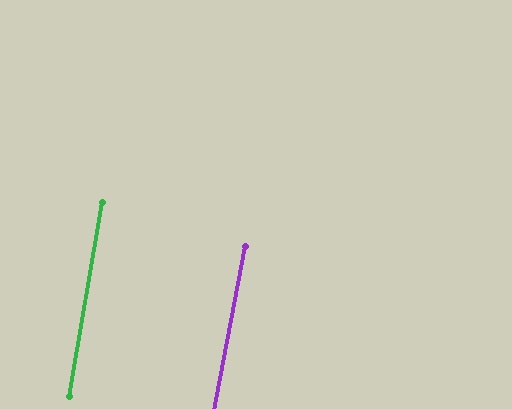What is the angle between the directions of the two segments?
Approximately 1 degree.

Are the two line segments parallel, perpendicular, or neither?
Parallel — their directions differ by only 1.0°.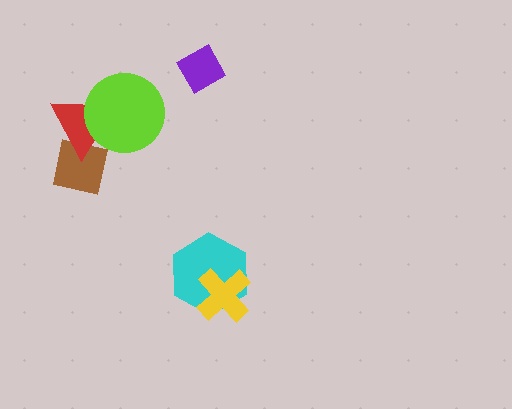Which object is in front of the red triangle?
The lime circle is in front of the red triangle.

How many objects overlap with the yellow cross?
1 object overlaps with the yellow cross.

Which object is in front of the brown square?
The red triangle is in front of the brown square.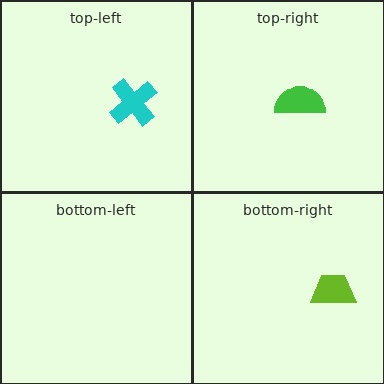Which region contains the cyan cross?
The top-left region.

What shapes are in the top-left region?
The cyan cross.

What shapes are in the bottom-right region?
The lime trapezoid.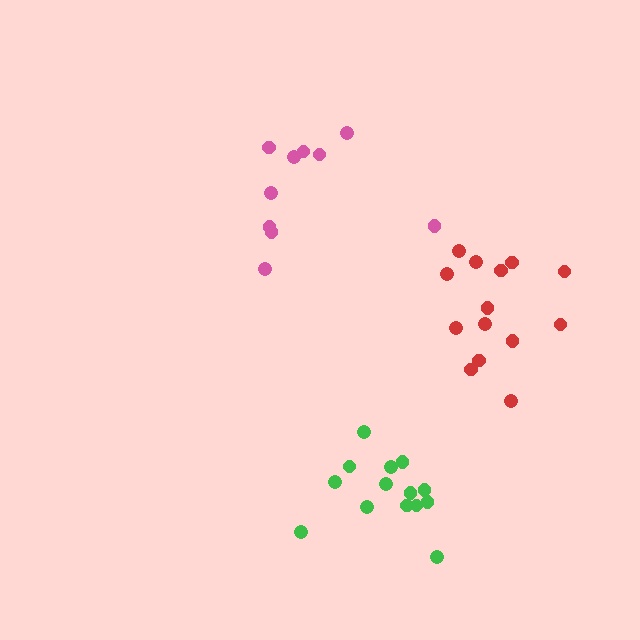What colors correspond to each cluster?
The clusters are colored: red, pink, green.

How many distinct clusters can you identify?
There are 3 distinct clusters.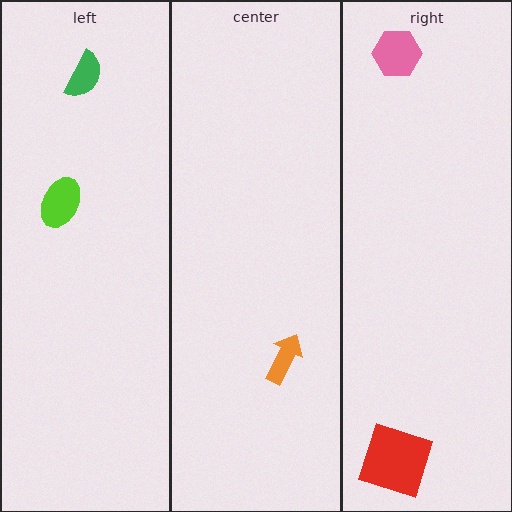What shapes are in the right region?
The red square, the pink hexagon.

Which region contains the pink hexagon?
The right region.